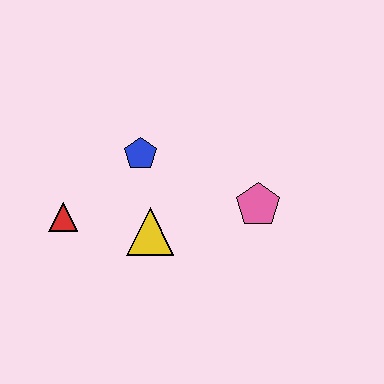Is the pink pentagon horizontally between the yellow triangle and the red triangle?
No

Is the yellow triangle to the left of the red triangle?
No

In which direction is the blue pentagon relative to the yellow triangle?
The blue pentagon is above the yellow triangle.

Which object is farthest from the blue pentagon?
The pink pentagon is farthest from the blue pentagon.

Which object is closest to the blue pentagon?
The yellow triangle is closest to the blue pentagon.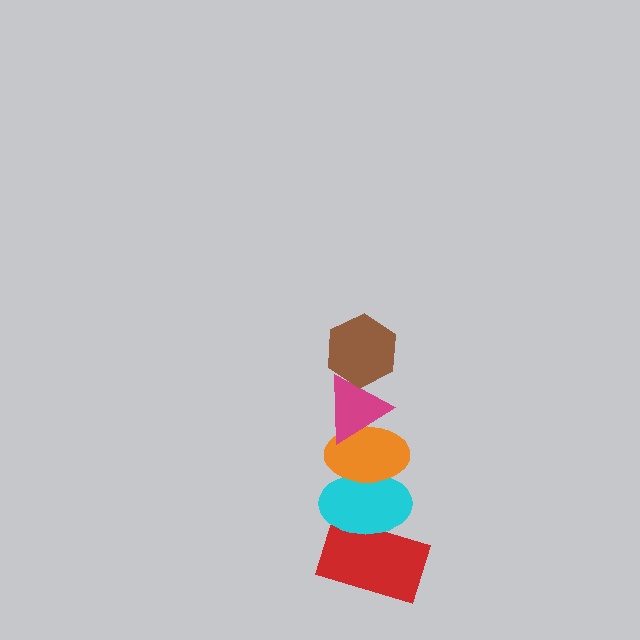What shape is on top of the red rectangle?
The cyan ellipse is on top of the red rectangle.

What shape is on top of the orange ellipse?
The magenta triangle is on top of the orange ellipse.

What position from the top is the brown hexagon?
The brown hexagon is 1st from the top.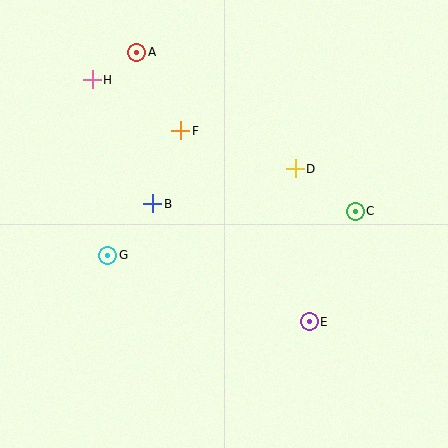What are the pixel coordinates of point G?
Point G is at (108, 255).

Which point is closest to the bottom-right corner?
Point E is closest to the bottom-right corner.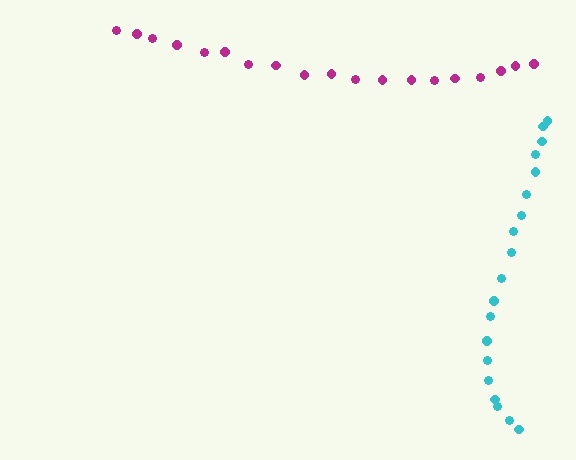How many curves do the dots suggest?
There are 2 distinct paths.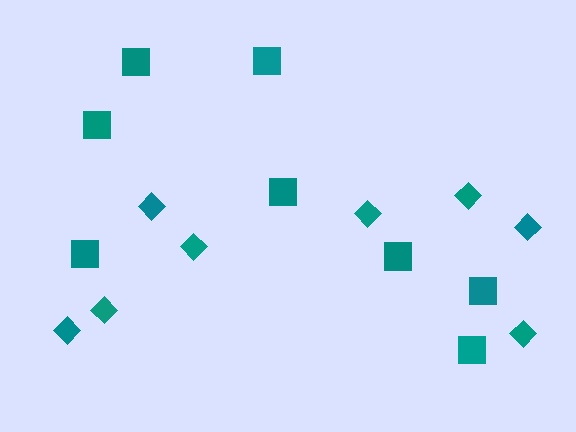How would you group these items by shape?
There are 2 groups: one group of diamonds (8) and one group of squares (8).